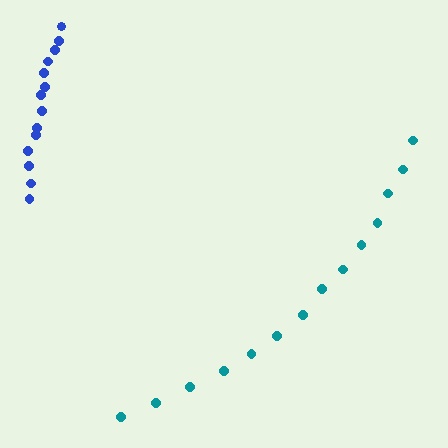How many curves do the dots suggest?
There are 2 distinct paths.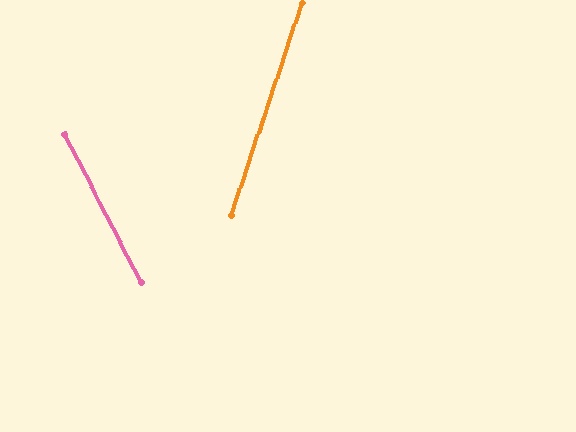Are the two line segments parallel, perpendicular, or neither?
Neither parallel nor perpendicular — they differ by about 46°.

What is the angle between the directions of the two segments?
Approximately 46 degrees.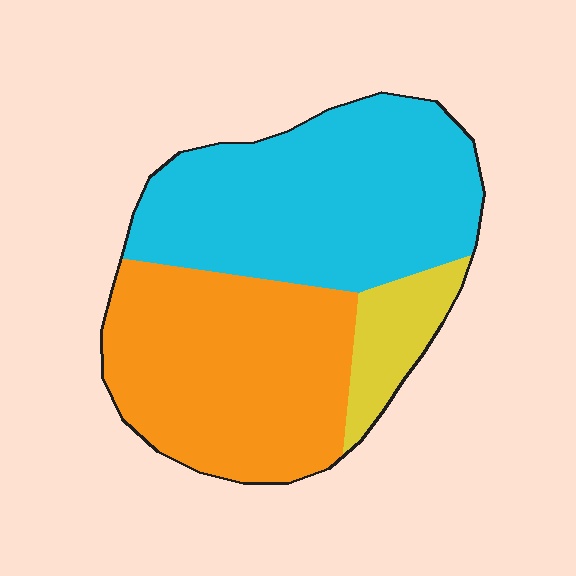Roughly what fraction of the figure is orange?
Orange takes up between a quarter and a half of the figure.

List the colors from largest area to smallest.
From largest to smallest: cyan, orange, yellow.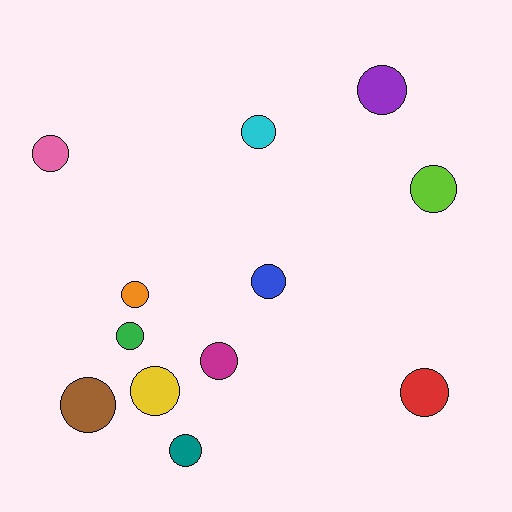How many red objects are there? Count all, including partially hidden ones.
There is 1 red object.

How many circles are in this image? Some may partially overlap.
There are 12 circles.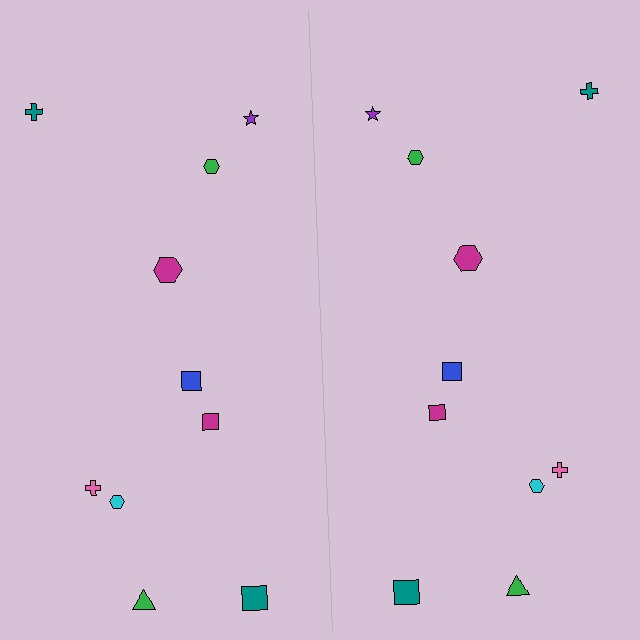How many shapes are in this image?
There are 20 shapes in this image.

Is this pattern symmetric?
Yes, this pattern has bilateral (reflection) symmetry.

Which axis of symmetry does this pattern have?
The pattern has a vertical axis of symmetry running through the center of the image.